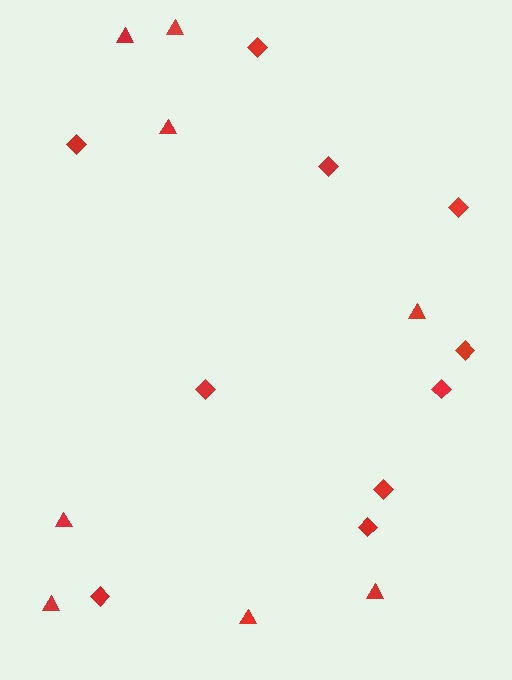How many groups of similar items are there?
There are 2 groups: one group of diamonds (10) and one group of triangles (8).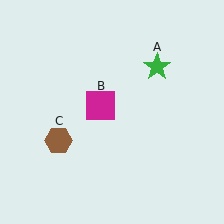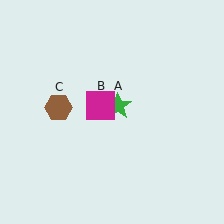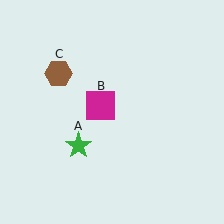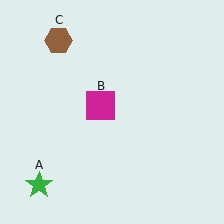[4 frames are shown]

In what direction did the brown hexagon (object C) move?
The brown hexagon (object C) moved up.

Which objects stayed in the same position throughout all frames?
Magenta square (object B) remained stationary.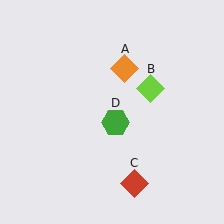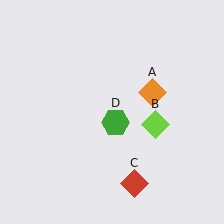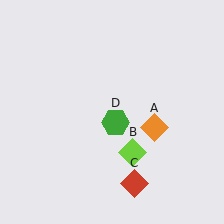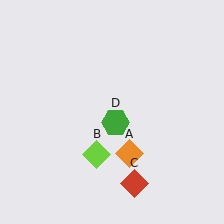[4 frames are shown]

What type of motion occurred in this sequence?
The orange diamond (object A), lime diamond (object B) rotated clockwise around the center of the scene.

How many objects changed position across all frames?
2 objects changed position: orange diamond (object A), lime diamond (object B).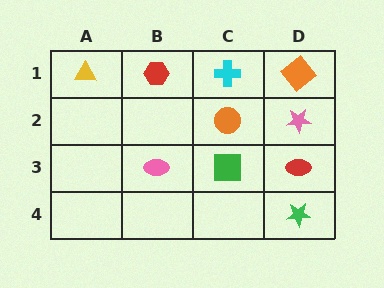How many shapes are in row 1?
4 shapes.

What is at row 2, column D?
A pink star.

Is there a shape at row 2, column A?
No, that cell is empty.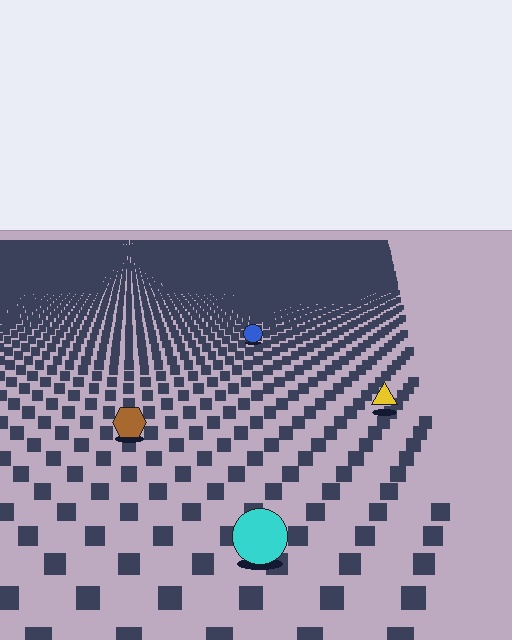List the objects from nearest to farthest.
From nearest to farthest: the cyan circle, the brown hexagon, the yellow triangle, the blue circle.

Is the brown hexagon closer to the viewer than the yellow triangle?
Yes. The brown hexagon is closer — you can tell from the texture gradient: the ground texture is coarser near it.